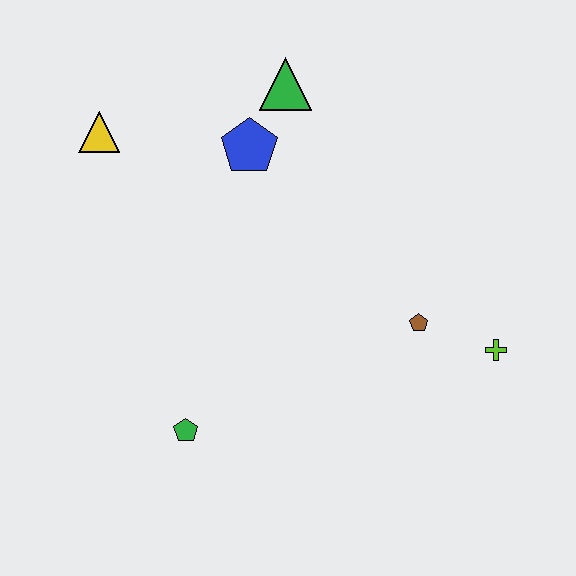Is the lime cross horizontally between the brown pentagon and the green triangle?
No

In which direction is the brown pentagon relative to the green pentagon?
The brown pentagon is to the right of the green pentagon.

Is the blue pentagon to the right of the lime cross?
No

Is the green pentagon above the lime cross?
No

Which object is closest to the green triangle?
The blue pentagon is closest to the green triangle.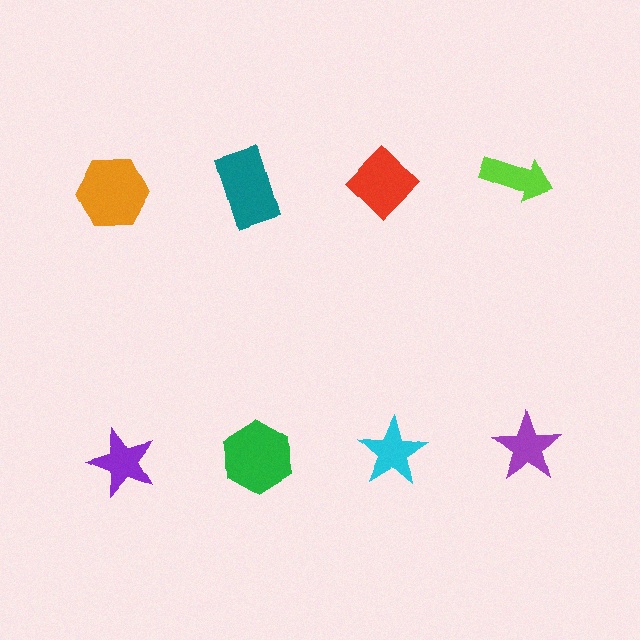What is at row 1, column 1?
An orange hexagon.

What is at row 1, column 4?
A lime arrow.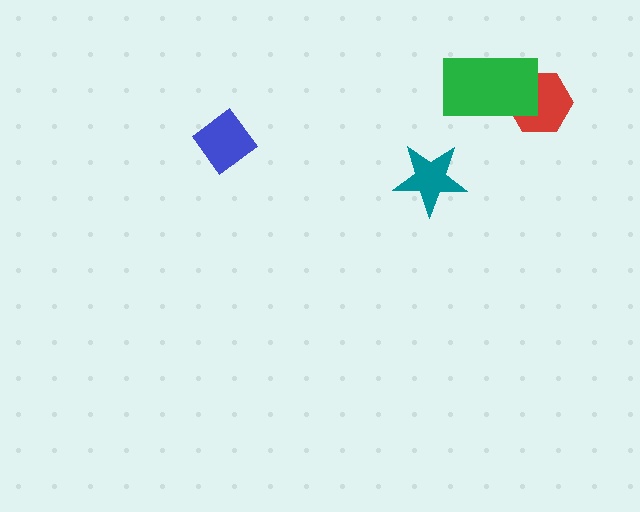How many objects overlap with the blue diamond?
0 objects overlap with the blue diamond.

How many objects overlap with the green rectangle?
1 object overlaps with the green rectangle.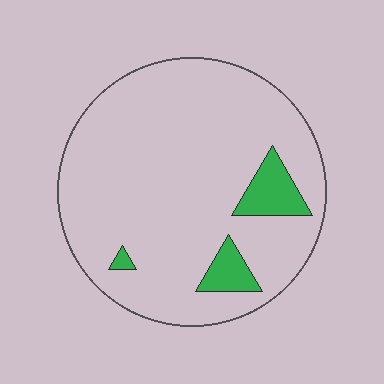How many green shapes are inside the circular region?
3.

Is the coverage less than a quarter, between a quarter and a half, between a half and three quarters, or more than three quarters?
Less than a quarter.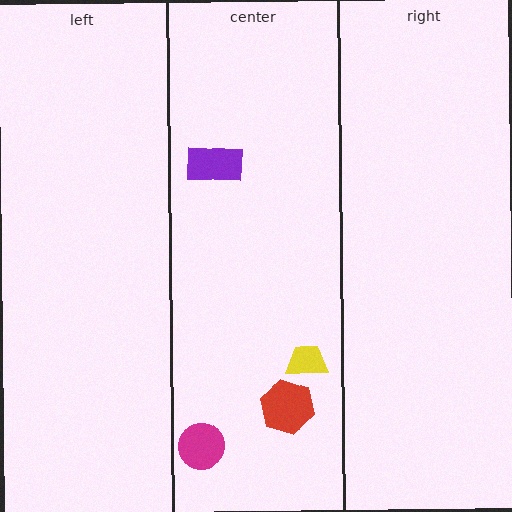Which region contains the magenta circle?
The center region.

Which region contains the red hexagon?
The center region.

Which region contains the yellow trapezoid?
The center region.